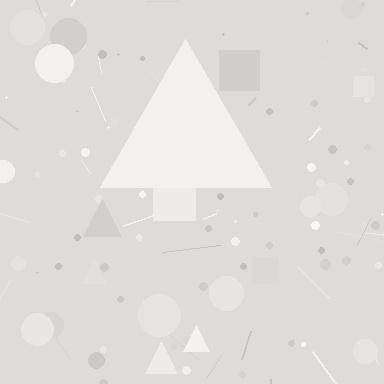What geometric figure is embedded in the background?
A triangle is embedded in the background.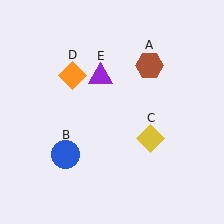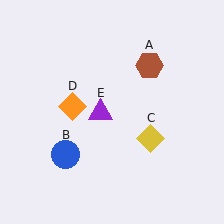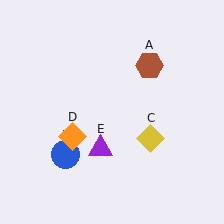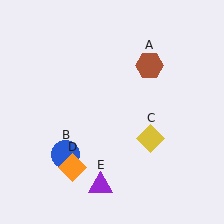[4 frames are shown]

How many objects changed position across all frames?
2 objects changed position: orange diamond (object D), purple triangle (object E).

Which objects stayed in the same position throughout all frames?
Brown hexagon (object A) and blue circle (object B) and yellow diamond (object C) remained stationary.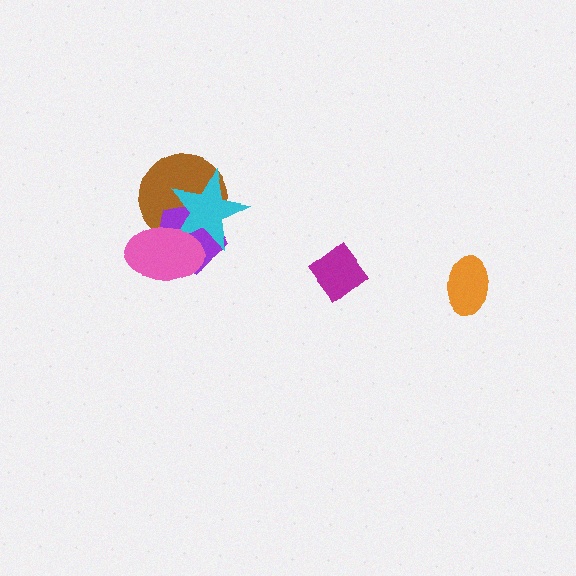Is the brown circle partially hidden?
Yes, it is partially covered by another shape.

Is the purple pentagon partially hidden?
Yes, it is partially covered by another shape.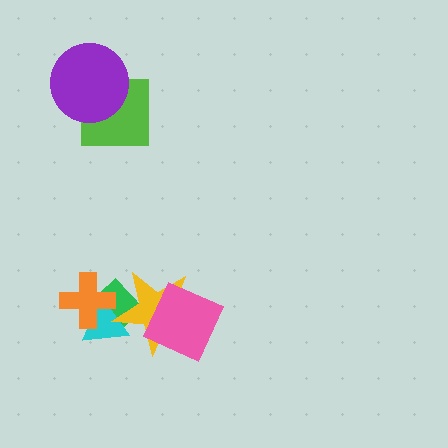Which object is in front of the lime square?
The purple circle is in front of the lime square.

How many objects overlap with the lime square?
1 object overlaps with the lime square.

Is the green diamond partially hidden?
Yes, it is partially covered by another shape.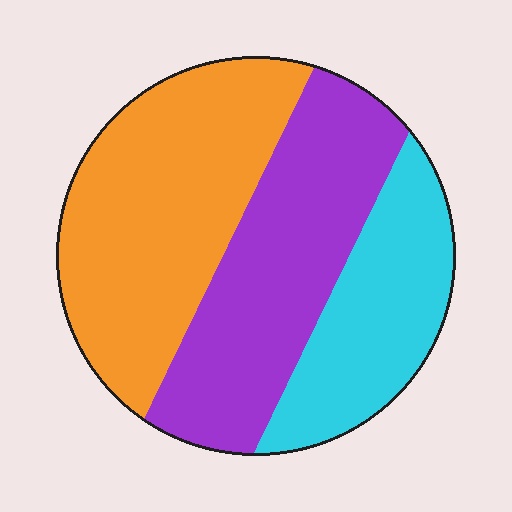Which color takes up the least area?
Cyan, at roughly 25%.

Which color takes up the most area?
Orange, at roughly 40%.